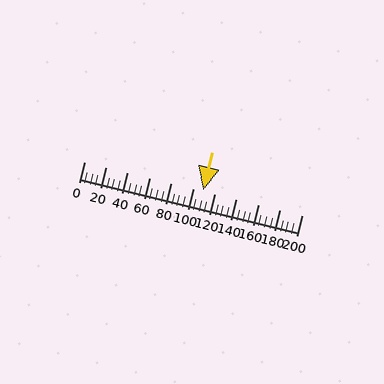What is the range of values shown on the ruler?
The ruler shows values from 0 to 200.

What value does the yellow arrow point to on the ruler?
The yellow arrow points to approximately 110.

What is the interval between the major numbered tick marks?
The major tick marks are spaced 20 units apart.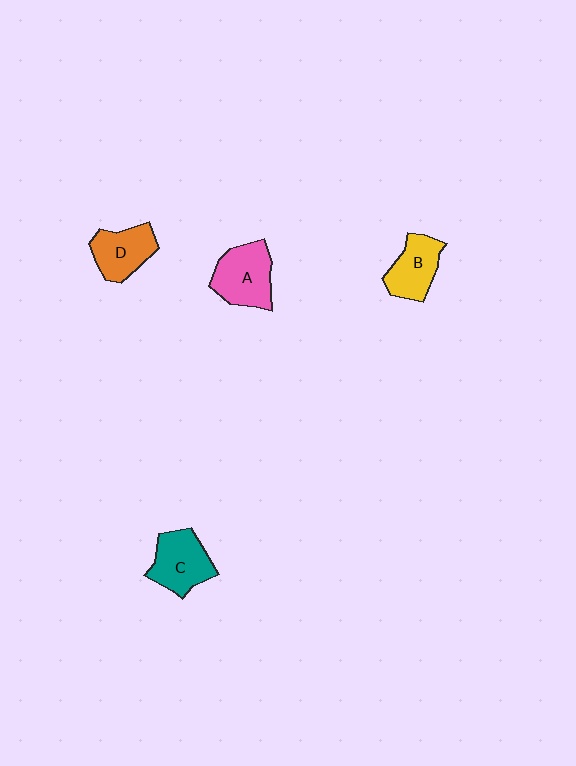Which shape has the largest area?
Shape A (pink).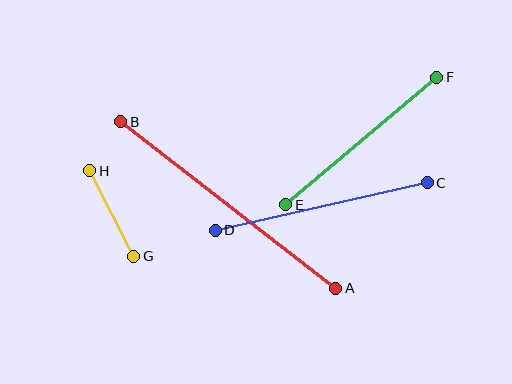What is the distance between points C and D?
The distance is approximately 217 pixels.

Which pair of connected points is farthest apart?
Points A and B are farthest apart.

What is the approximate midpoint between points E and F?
The midpoint is at approximately (361, 141) pixels.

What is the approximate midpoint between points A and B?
The midpoint is at approximately (228, 205) pixels.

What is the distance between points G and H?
The distance is approximately 96 pixels.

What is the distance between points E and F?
The distance is approximately 198 pixels.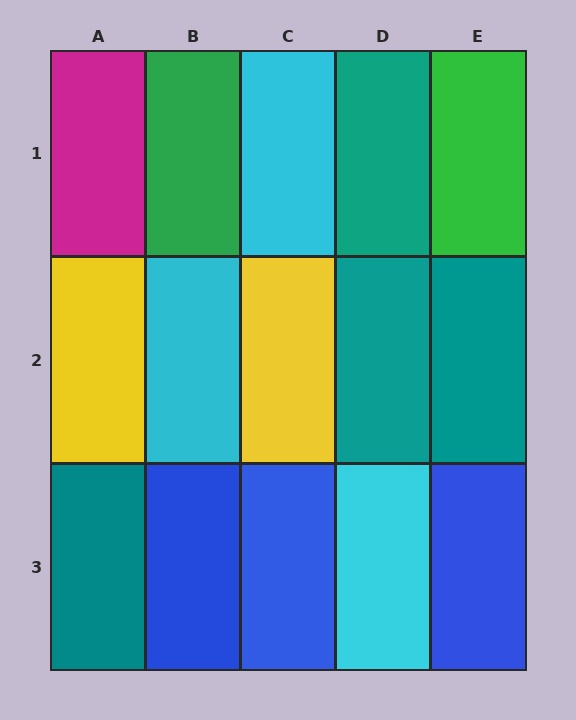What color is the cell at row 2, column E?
Teal.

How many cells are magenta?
1 cell is magenta.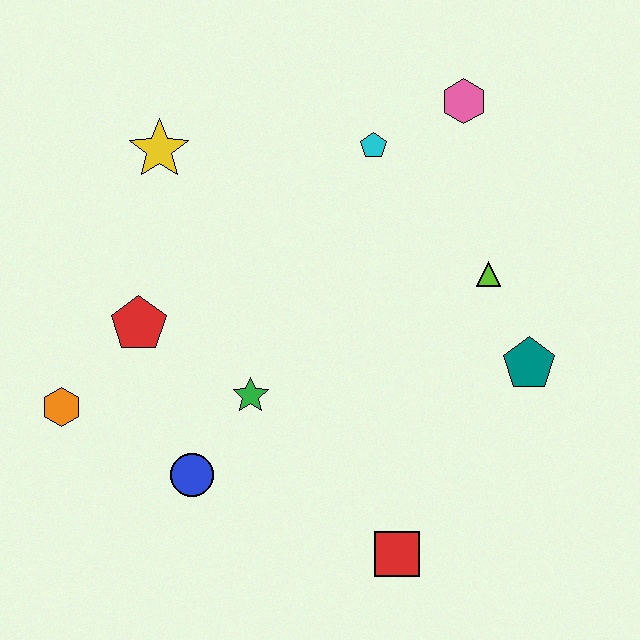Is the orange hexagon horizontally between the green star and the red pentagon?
No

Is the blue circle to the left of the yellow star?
No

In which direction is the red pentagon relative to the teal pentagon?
The red pentagon is to the left of the teal pentagon.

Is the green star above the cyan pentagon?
No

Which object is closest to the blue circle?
The green star is closest to the blue circle.